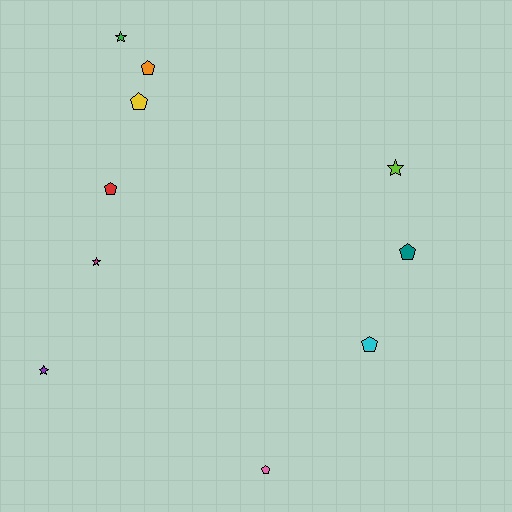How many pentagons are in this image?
There are 6 pentagons.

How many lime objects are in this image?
There is 1 lime object.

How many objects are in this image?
There are 10 objects.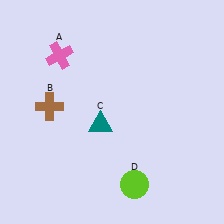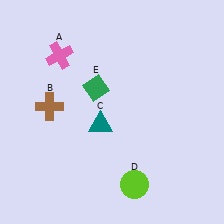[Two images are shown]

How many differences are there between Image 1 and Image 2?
There is 1 difference between the two images.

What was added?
A green diamond (E) was added in Image 2.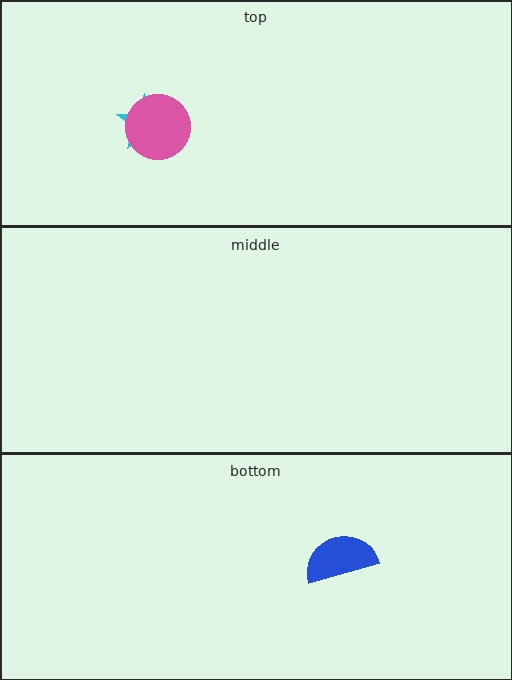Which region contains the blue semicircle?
The bottom region.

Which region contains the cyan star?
The top region.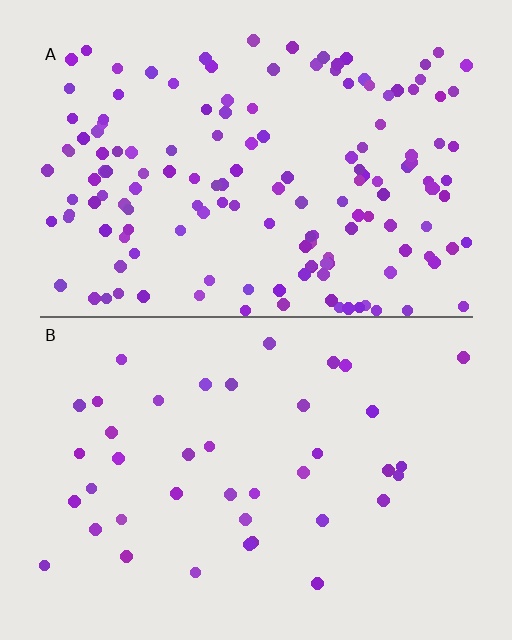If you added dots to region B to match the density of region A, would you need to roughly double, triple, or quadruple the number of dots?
Approximately quadruple.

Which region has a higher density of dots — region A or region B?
A (the top).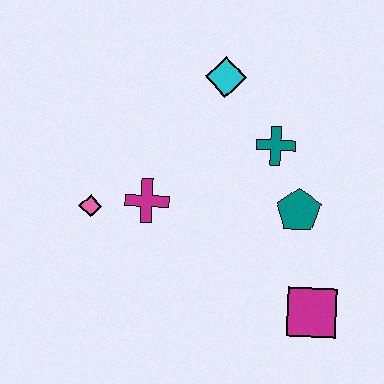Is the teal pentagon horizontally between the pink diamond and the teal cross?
No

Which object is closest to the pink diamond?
The magenta cross is closest to the pink diamond.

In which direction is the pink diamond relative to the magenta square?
The pink diamond is to the left of the magenta square.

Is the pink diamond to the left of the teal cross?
Yes